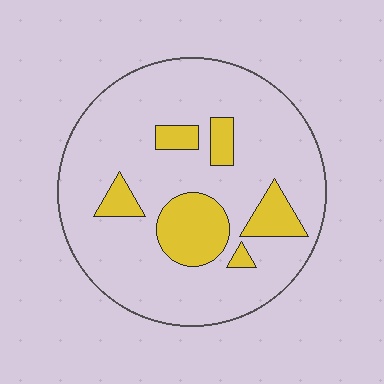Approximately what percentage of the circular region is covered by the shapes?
Approximately 20%.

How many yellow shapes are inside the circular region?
6.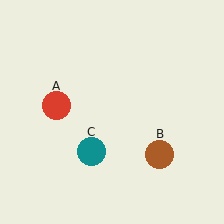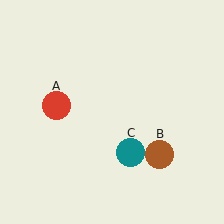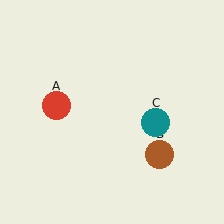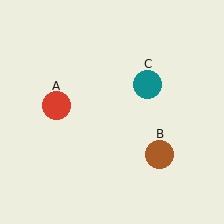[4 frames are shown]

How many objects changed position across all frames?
1 object changed position: teal circle (object C).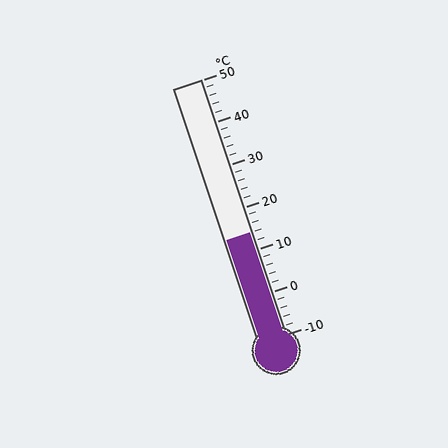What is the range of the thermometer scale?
The thermometer scale ranges from -10°C to 50°C.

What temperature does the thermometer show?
The thermometer shows approximately 14°C.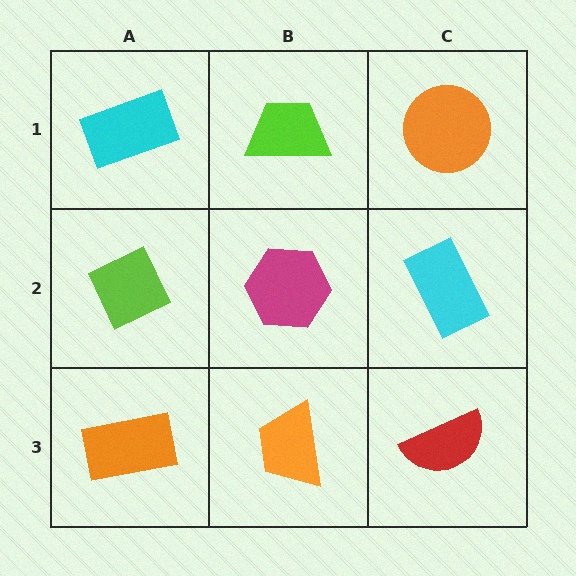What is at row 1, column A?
A cyan rectangle.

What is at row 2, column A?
A lime diamond.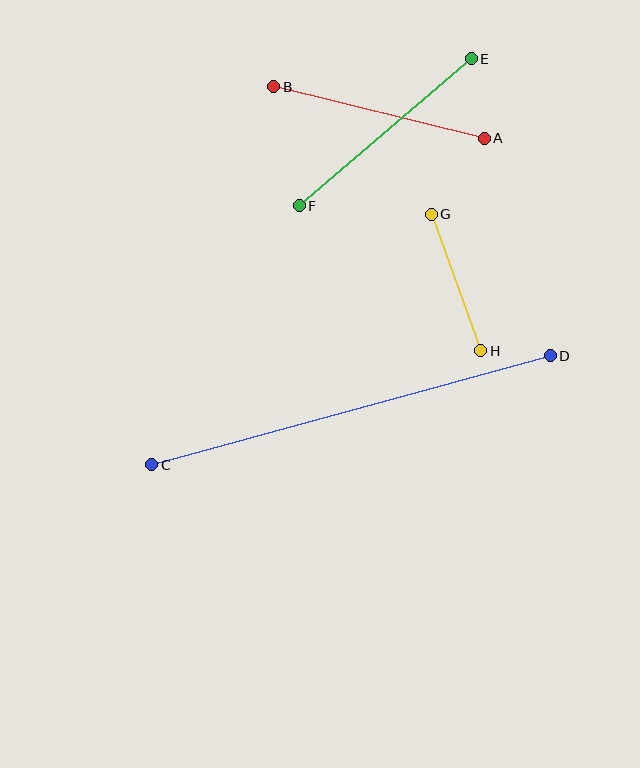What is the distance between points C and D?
The distance is approximately 413 pixels.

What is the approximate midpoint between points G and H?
The midpoint is at approximately (456, 283) pixels.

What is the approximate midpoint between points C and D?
The midpoint is at approximately (351, 410) pixels.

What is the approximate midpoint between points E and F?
The midpoint is at approximately (385, 132) pixels.